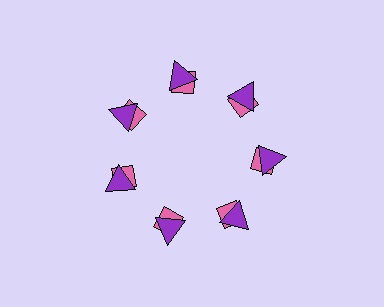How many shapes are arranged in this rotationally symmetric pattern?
There are 14 shapes, arranged in 7 groups of 2.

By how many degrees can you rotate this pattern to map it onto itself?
The pattern maps onto itself every 51 degrees of rotation.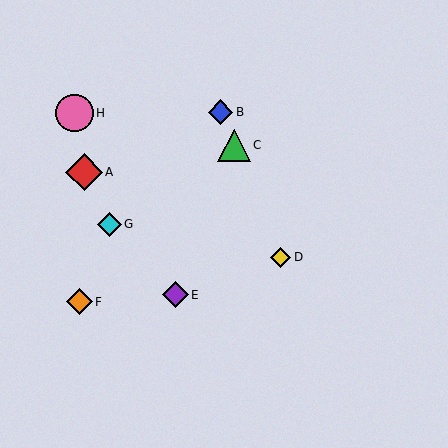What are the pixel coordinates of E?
Object E is at (175, 295).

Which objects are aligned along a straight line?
Objects B, C, D are aligned along a straight line.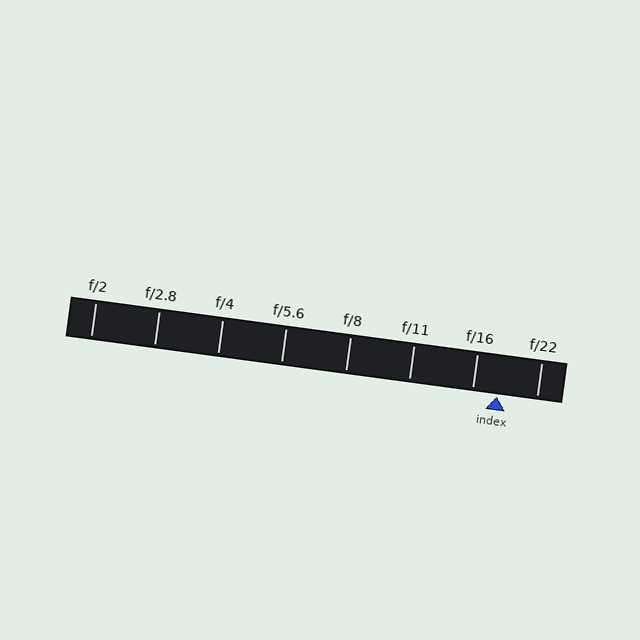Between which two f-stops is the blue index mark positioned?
The index mark is between f/16 and f/22.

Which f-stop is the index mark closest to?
The index mark is closest to f/16.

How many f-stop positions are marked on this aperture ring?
There are 8 f-stop positions marked.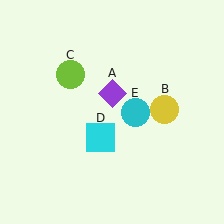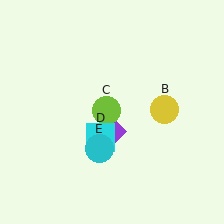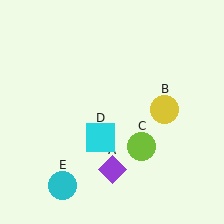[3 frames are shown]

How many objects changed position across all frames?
3 objects changed position: purple diamond (object A), lime circle (object C), cyan circle (object E).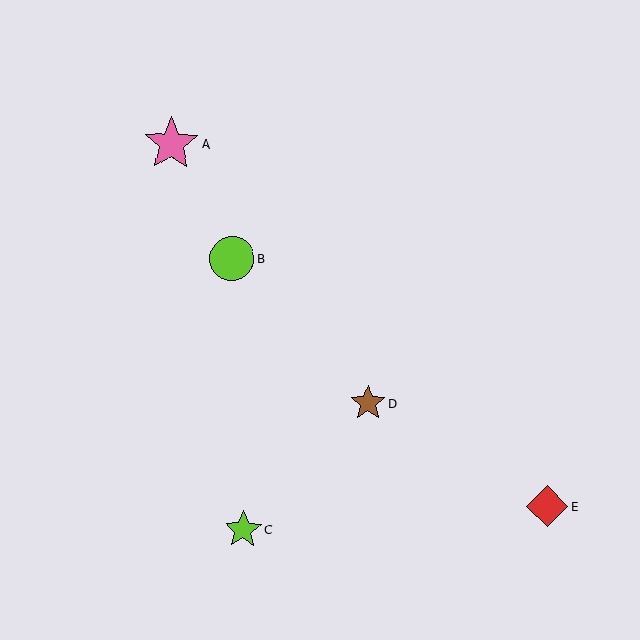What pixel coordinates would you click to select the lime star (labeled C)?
Click at (243, 530) to select the lime star C.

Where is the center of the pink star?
The center of the pink star is at (171, 144).